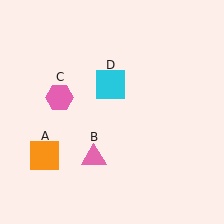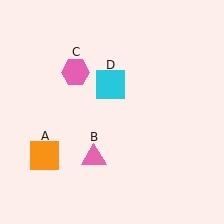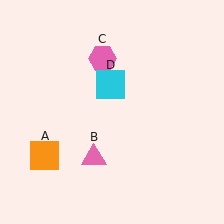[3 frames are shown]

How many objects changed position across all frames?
1 object changed position: pink hexagon (object C).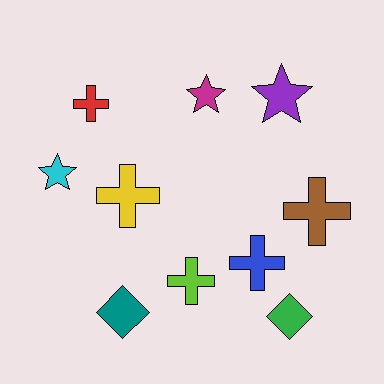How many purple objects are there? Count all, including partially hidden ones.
There is 1 purple object.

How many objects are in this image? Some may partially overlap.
There are 10 objects.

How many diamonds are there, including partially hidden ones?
There are 2 diamonds.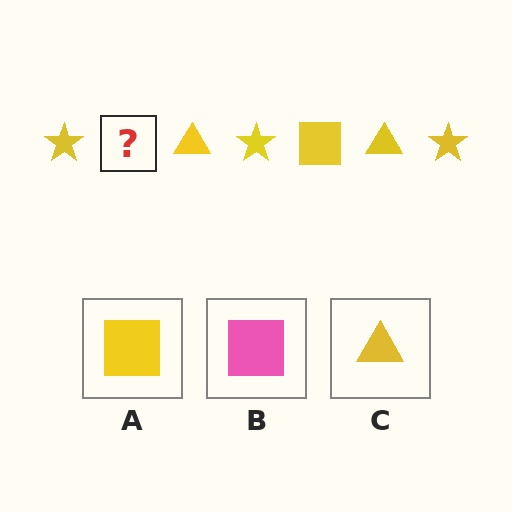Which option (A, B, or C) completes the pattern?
A.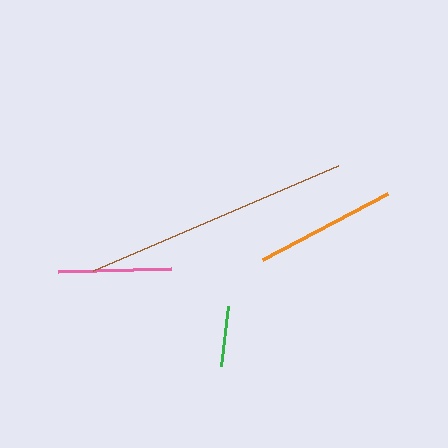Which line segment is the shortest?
The green line is the shortest at approximately 60 pixels.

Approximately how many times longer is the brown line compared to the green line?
The brown line is approximately 4.4 times the length of the green line.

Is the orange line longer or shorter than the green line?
The orange line is longer than the green line.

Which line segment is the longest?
The brown line is the longest at approximately 266 pixels.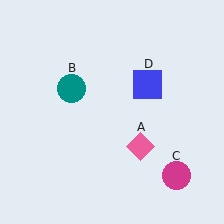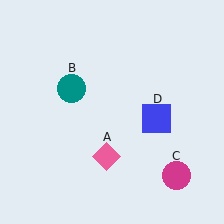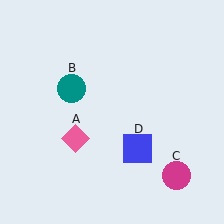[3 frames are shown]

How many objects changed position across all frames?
2 objects changed position: pink diamond (object A), blue square (object D).